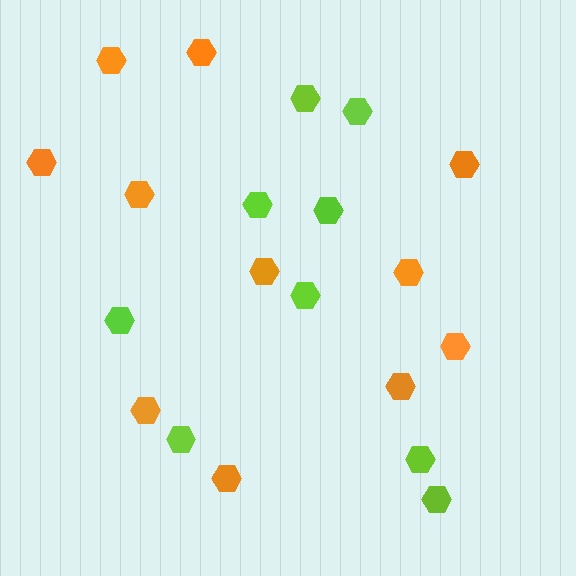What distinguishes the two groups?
There are 2 groups: one group of orange hexagons (11) and one group of lime hexagons (9).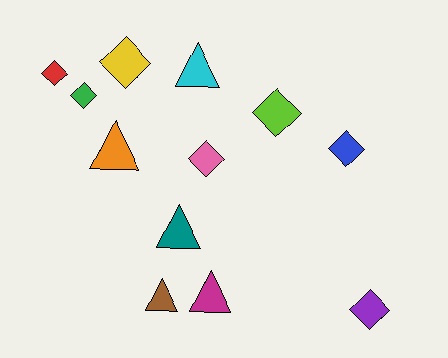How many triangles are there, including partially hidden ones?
There are 5 triangles.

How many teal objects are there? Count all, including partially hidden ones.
There is 1 teal object.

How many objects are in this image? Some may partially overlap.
There are 12 objects.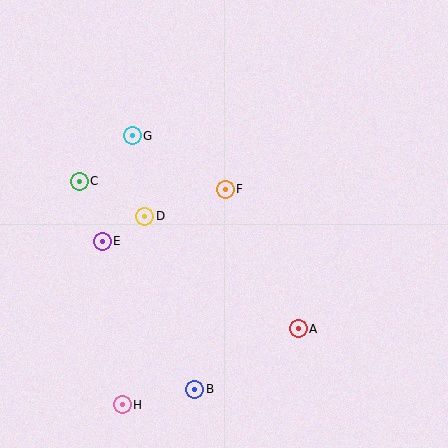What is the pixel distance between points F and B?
The distance between F and B is 202 pixels.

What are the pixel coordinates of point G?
Point G is at (132, 136).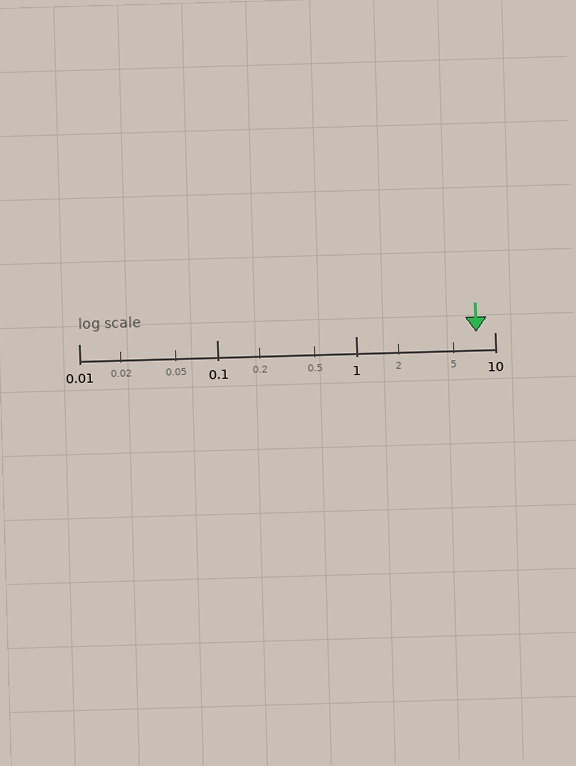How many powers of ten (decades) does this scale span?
The scale spans 3 decades, from 0.01 to 10.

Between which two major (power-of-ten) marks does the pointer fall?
The pointer is between 1 and 10.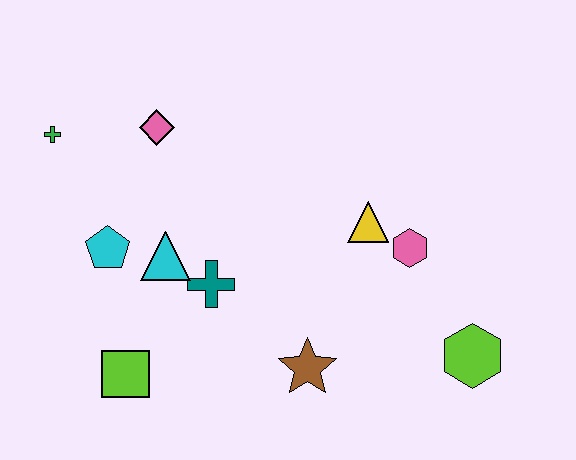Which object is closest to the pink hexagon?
The yellow triangle is closest to the pink hexagon.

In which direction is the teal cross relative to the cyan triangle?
The teal cross is to the right of the cyan triangle.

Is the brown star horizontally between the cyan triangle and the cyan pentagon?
No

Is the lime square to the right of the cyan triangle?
No